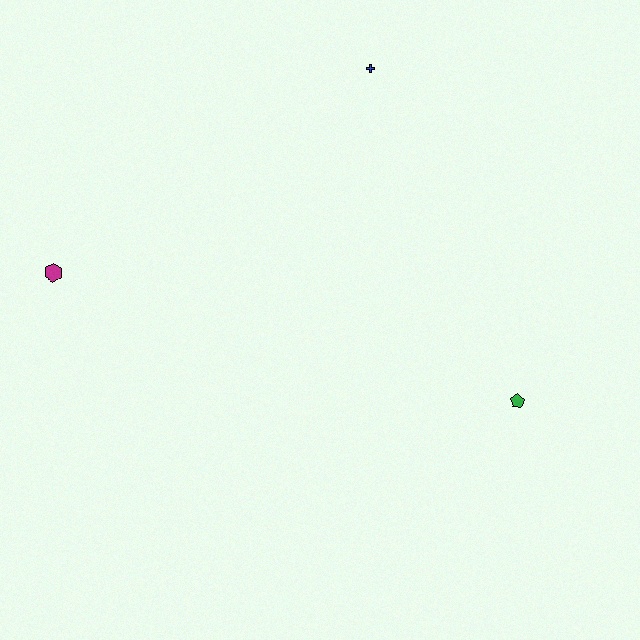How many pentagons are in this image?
There is 1 pentagon.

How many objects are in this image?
There are 3 objects.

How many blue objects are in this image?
There is 1 blue object.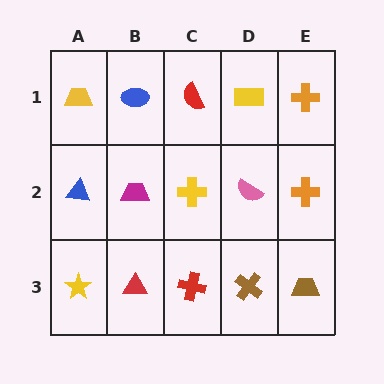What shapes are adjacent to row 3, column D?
A pink semicircle (row 2, column D), a red cross (row 3, column C), a brown trapezoid (row 3, column E).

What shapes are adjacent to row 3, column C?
A yellow cross (row 2, column C), a red triangle (row 3, column B), a brown cross (row 3, column D).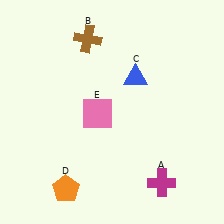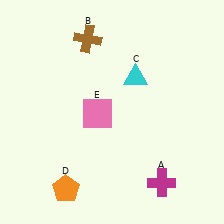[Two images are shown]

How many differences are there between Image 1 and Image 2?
There is 1 difference between the two images.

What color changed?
The triangle (C) changed from blue in Image 1 to cyan in Image 2.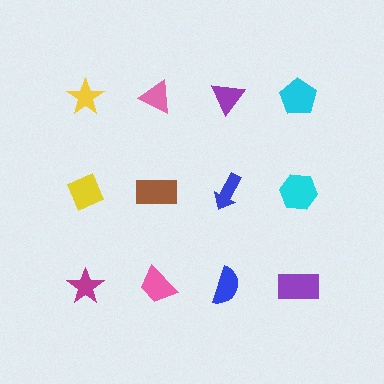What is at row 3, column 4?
A purple rectangle.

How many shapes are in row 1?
4 shapes.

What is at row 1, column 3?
A purple triangle.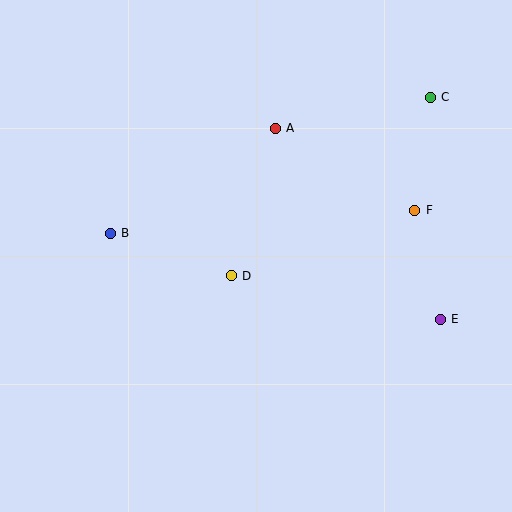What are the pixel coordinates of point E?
Point E is at (440, 319).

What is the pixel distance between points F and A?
The distance between F and A is 162 pixels.